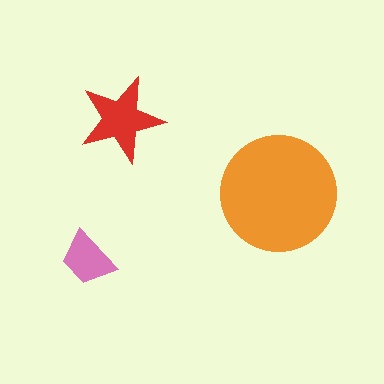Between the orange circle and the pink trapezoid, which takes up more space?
The orange circle.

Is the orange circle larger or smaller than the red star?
Larger.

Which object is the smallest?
The pink trapezoid.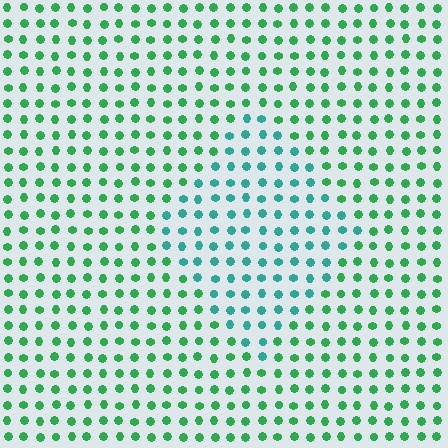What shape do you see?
I see a diamond.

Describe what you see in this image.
The image is filled with small green elements in a uniform arrangement. A diamond-shaped region is visible where the elements are tinted to a slightly different hue, forming a subtle color boundary.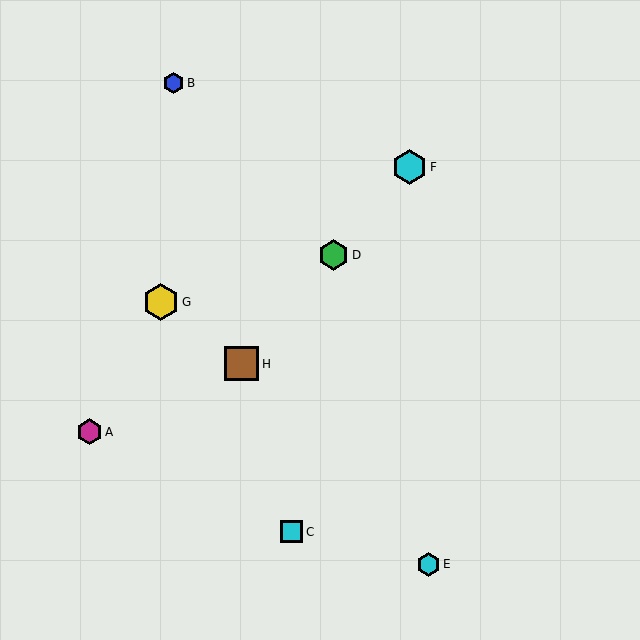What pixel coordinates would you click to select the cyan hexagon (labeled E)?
Click at (428, 564) to select the cyan hexagon E.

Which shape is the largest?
The yellow hexagon (labeled G) is the largest.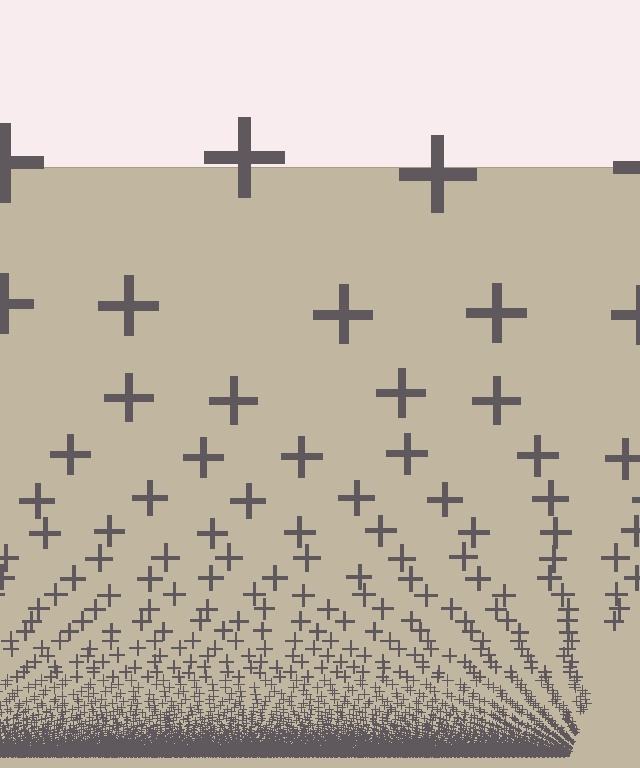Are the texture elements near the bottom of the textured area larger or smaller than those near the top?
Smaller. The gradient is inverted — elements near the bottom are smaller and denser.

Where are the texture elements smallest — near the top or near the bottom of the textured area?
Near the bottom.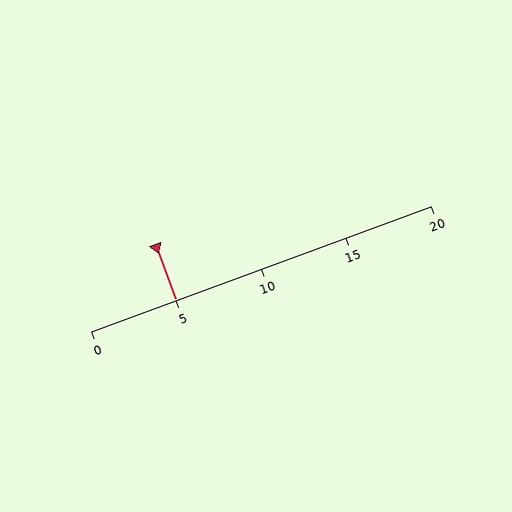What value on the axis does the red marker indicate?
The marker indicates approximately 5.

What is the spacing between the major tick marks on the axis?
The major ticks are spaced 5 apart.